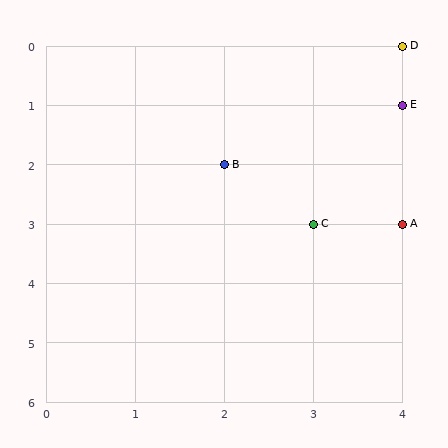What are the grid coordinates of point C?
Point C is at grid coordinates (3, 3).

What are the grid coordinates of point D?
Point D is at grid coordinates (4, 0).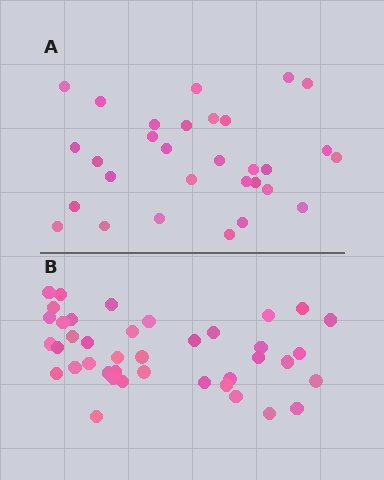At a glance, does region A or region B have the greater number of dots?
Region B (the bottom region) has more dots.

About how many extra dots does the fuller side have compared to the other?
Region B has roughly 10 or so more dots than region A.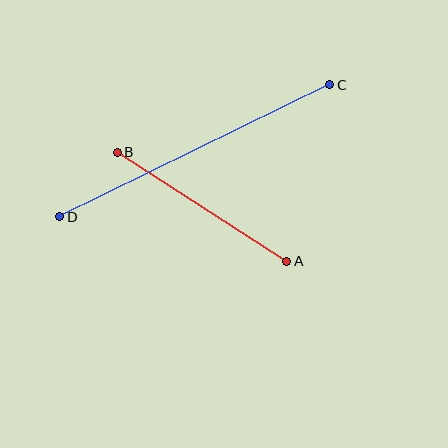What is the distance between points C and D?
The distance is approximately 300 pixels.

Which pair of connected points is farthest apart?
Points C and D are farthest apart.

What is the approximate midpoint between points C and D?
The midpoint is at approximately (195, 151) pixels.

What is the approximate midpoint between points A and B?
The midpoint is at approximately (202, 207) pixels.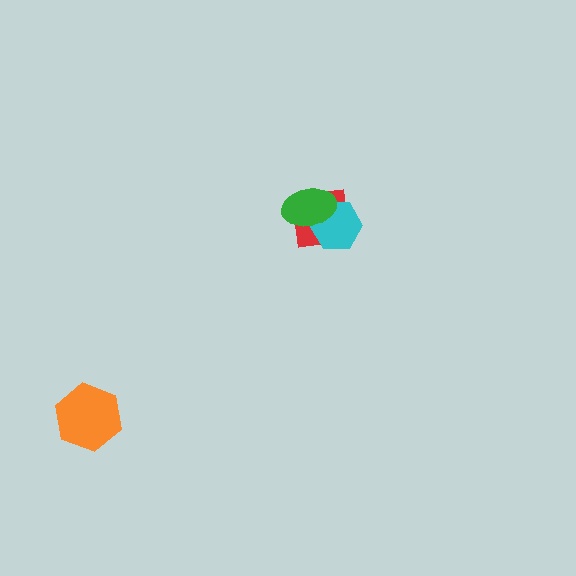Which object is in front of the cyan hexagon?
The green ellipse is in front of the cyan hexagon.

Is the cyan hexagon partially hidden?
Yes, it is partially covered by another shape.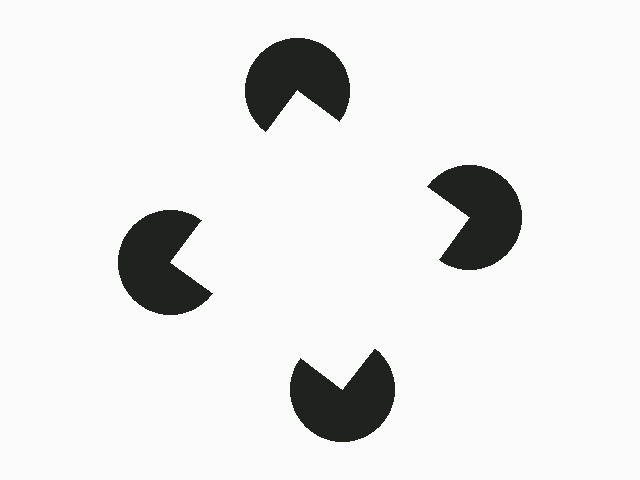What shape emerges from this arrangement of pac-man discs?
An illusory square — its edges are inferred from the aligned wedge cuts in the pac-man discs, not physically drawn.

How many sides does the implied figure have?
4 sides.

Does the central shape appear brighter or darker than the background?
It typically appears slightly brighter than the background, even though no actual brightness change is drawn.